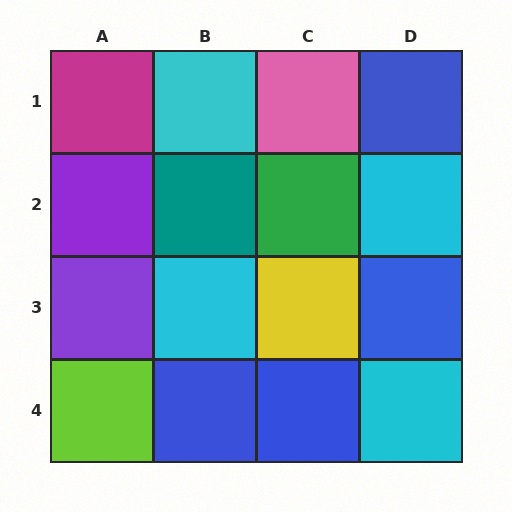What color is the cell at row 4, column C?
Blue.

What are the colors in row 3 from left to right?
Purple, cyan, yellow, blue.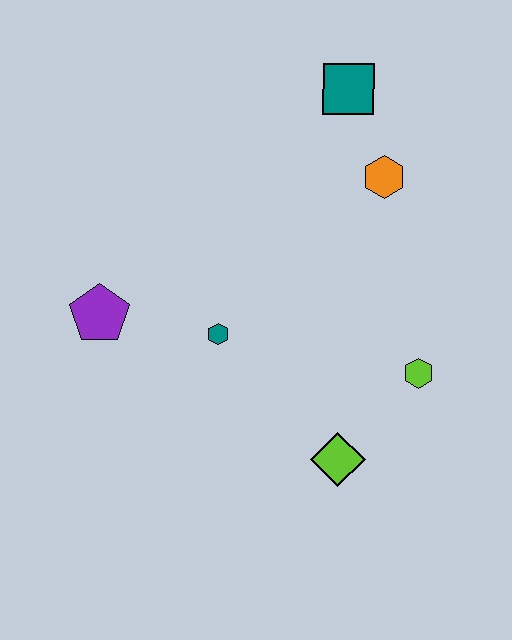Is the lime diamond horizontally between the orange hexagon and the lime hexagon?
No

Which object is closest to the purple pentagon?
The teal hexagon is closest to the purple pentagon.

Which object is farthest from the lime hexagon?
The purple pentagon is farthest from the lime hexagon.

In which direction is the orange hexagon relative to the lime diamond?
The orange hexagon is above the lime diamond.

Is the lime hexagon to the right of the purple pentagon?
Yes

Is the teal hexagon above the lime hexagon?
Yes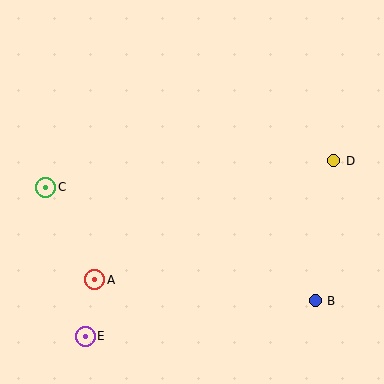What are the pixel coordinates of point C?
Point C is at (46, 187).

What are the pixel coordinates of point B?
Point B is at (315, 301).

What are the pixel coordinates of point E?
Point E is at (85, 336).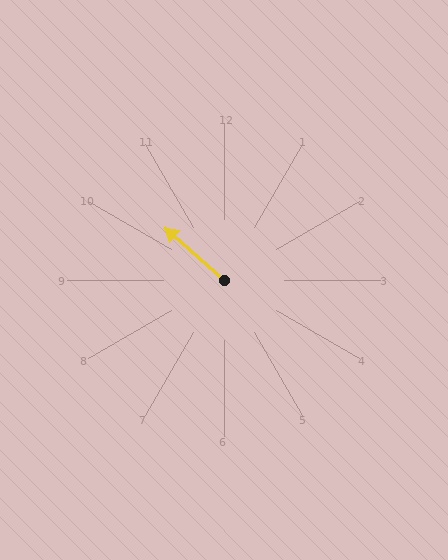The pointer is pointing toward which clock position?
Roughly 10 o'clock.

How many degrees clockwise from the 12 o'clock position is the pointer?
Approximately 312 degrees.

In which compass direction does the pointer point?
Northwest.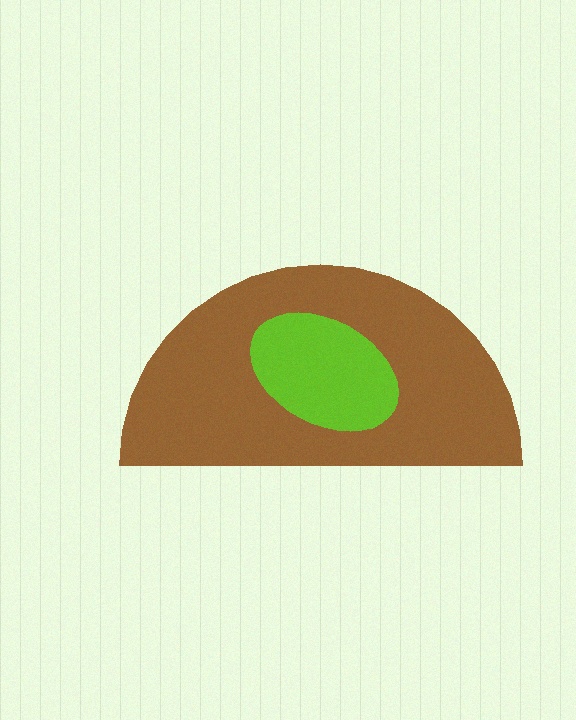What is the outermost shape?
The brown semicircle.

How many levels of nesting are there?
2.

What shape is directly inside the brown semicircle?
The lime ellipse.